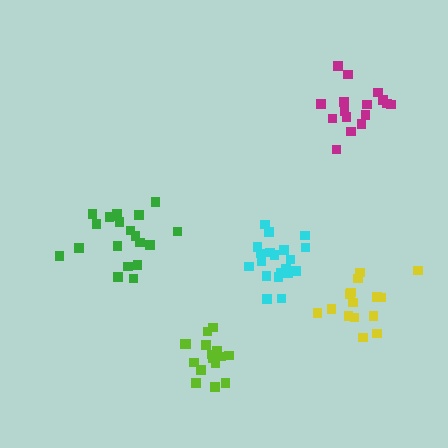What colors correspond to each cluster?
The clusters are colored: yellow, magenta, cyan, lime, green.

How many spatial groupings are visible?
There are 5 spatial groupings.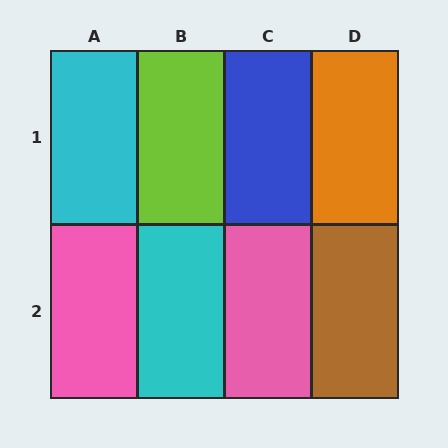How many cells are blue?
1 cell is blue.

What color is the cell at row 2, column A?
Pink.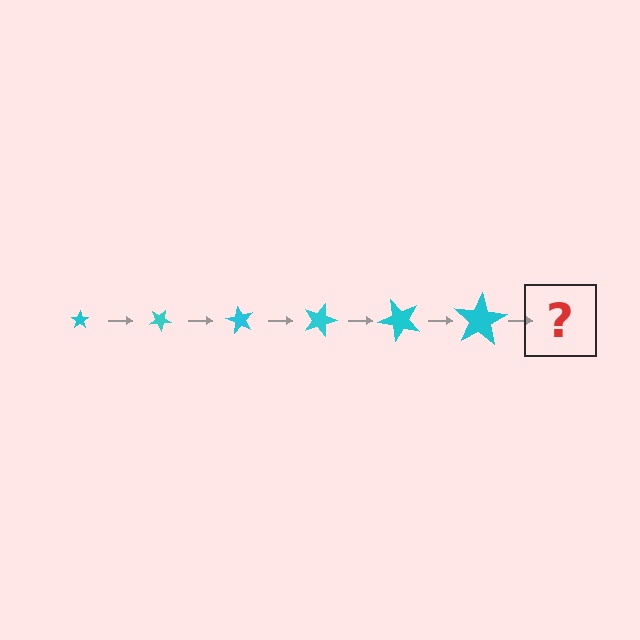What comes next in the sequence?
The next element should be a star, larger than the previous one and rotated 180 degrees from the start.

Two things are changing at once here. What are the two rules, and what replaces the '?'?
The two rules are that the star grows larger each step and it rotates 30 degrees each step. The '?' should be a star, larger than the previous one and rotated 180 degrees from the start.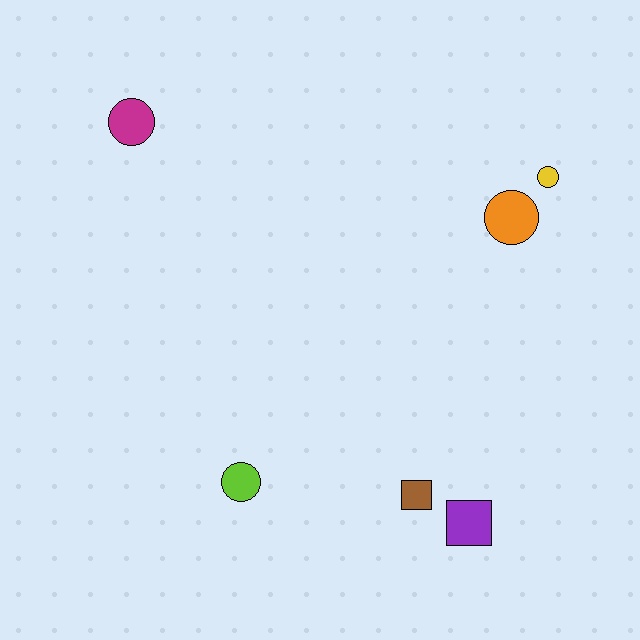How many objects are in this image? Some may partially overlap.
There are 6 objects.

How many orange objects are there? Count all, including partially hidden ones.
There is 1 orange object.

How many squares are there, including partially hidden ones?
There are 2 squares.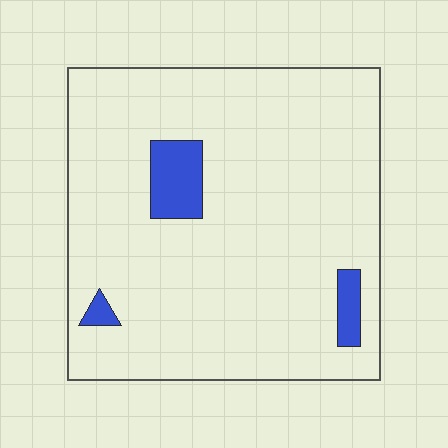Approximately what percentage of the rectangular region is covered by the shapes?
Approximately 5%.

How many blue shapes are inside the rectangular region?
3.